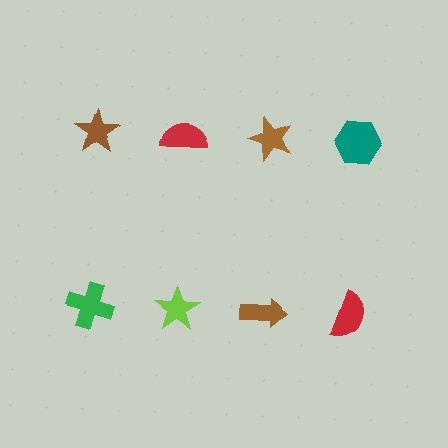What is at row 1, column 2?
A red semicircle.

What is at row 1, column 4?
A teal hexagon.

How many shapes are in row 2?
4 shapes.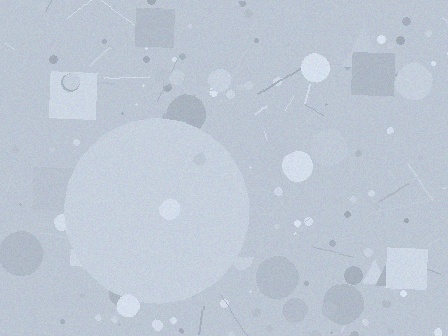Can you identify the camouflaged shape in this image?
The camouflaged shape is a circle.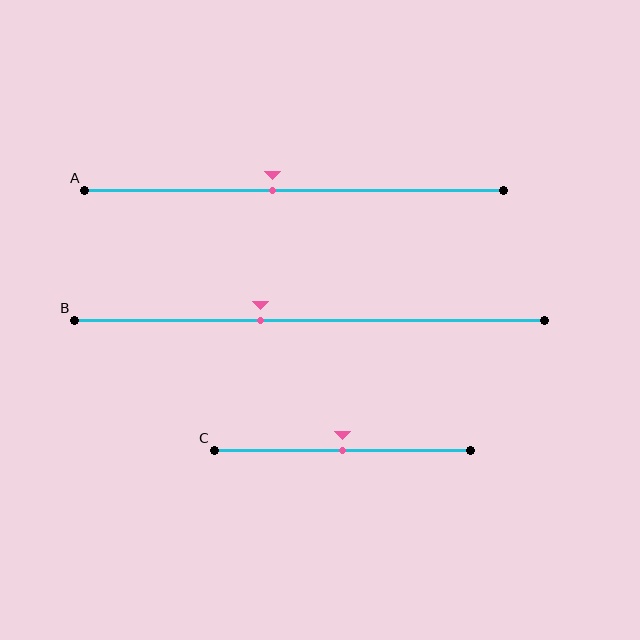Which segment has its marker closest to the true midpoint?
Segment C has its marker closest to the true midpoint.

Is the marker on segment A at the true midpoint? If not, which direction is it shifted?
No, the marker on segment A is shifted to the left by about 5% of the segment length.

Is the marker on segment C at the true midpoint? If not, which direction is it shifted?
Yes, the marker on segment C is at the true midpoint.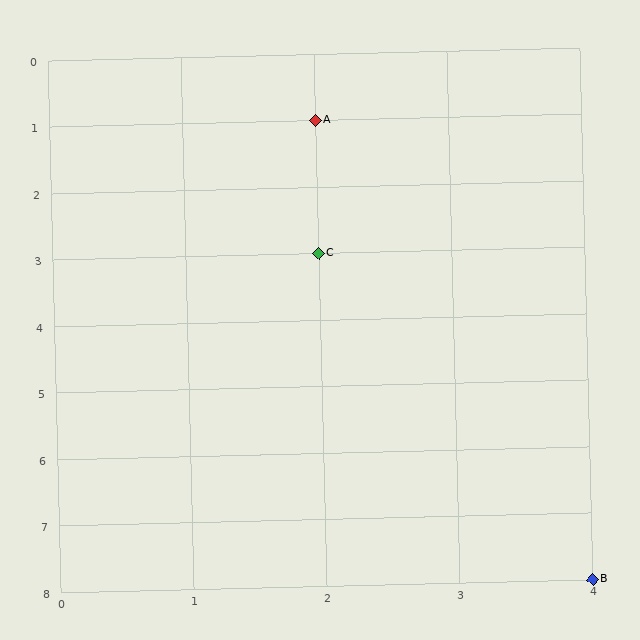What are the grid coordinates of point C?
Point C is at grid coordinates (2, 3).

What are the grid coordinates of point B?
Point B is at grid coordinates (4, 8).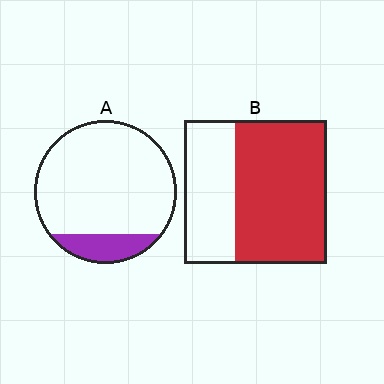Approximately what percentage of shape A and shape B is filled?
A is approximately 15% and B is approximately 65%.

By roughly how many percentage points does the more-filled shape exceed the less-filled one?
By roughly 50 percentage points (B over A).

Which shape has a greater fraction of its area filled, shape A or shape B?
Shape B.